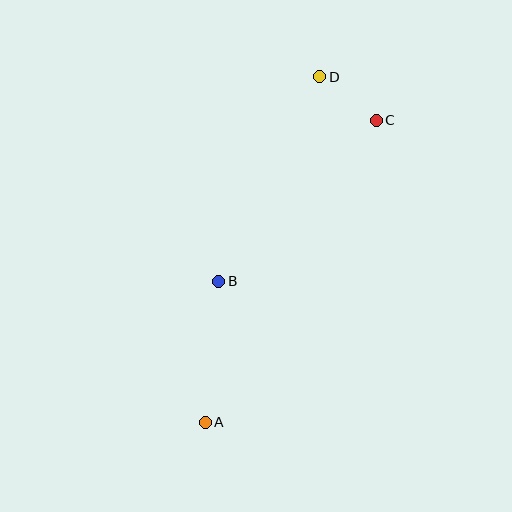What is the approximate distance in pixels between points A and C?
The distance between A and C is approximately 347 pixels.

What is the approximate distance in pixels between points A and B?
The distance between A and B is approximately 142 pixels.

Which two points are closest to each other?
Points C and D are closest to each other.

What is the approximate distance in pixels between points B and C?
The distance between B and C is approximately 225 pixels.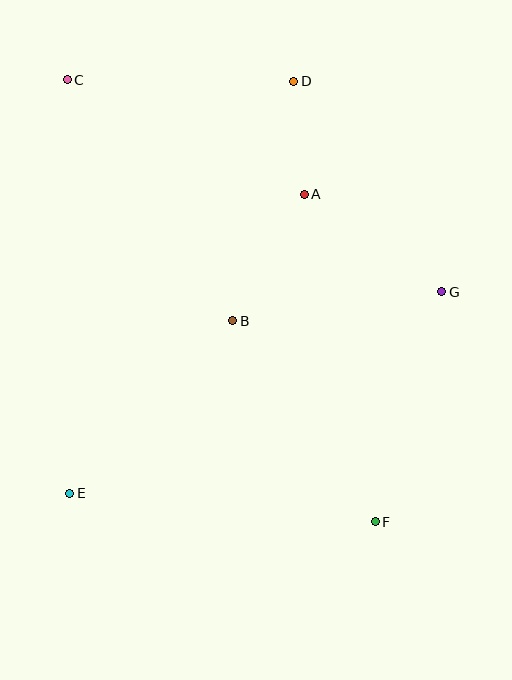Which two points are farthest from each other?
Points C and F are farthest from each other.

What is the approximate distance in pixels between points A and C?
The distance between A and C is approximately 263 pixels.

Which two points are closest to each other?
Points A and D are closest to each other.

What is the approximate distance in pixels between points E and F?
The distance between E and F is approximately 307 pixels.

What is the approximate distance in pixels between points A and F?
The distance between A and F is approximately 335 pixels.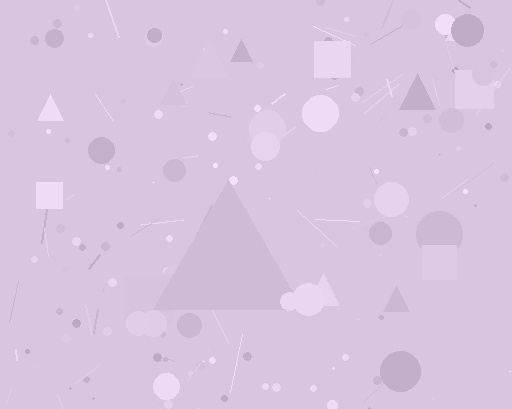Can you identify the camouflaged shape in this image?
The camouflaged shape is a triangle.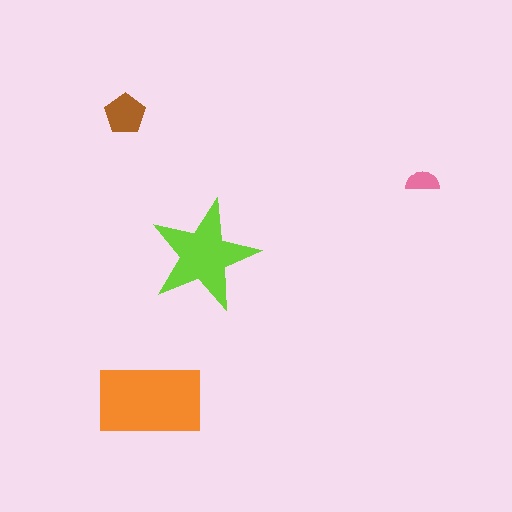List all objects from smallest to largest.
The pink semicircle, the brown pentagon, the lime star, the orange rectangle.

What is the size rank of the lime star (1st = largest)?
2nd.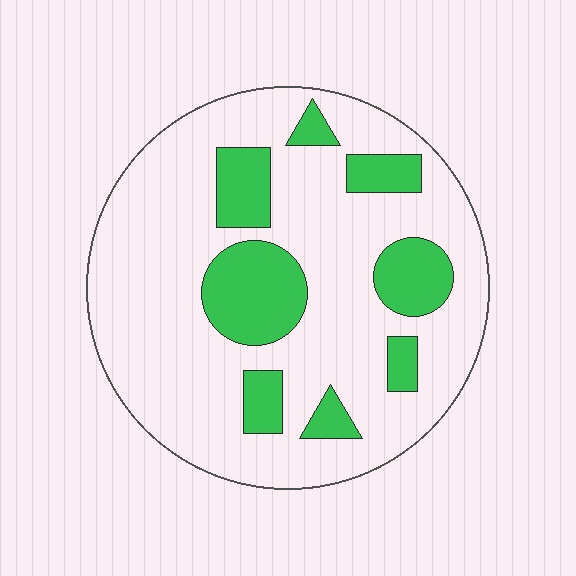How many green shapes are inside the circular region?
8.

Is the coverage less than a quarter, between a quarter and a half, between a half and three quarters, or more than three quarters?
Less than a quarter.